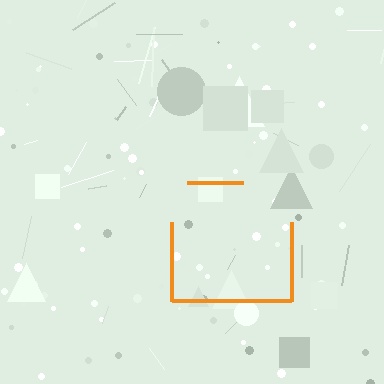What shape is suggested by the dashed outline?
The dashed outline suggests a square.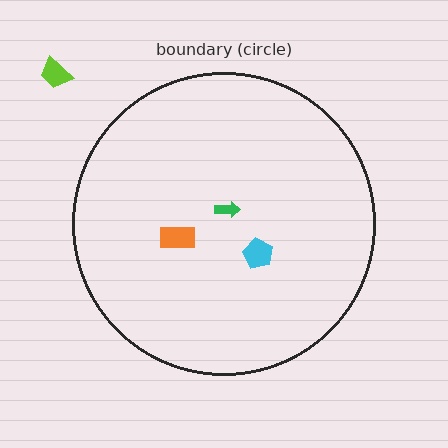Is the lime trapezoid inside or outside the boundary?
Outside.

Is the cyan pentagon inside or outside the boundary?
Inside.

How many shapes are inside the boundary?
3 inside, 1 outside.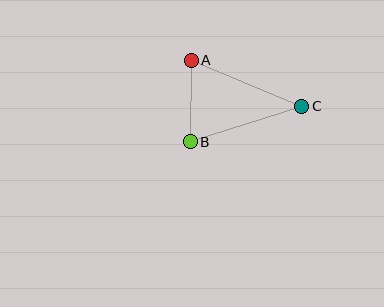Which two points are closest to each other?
Points A and B are closest to each other.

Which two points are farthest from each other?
Points A and C are farthest from each other.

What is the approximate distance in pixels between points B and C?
The distance between B and C is approximately 117 pixels.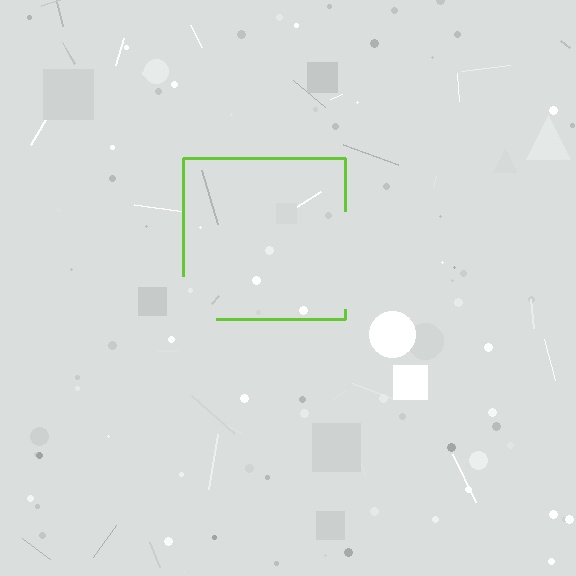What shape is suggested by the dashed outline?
The dashed outline suggests a square.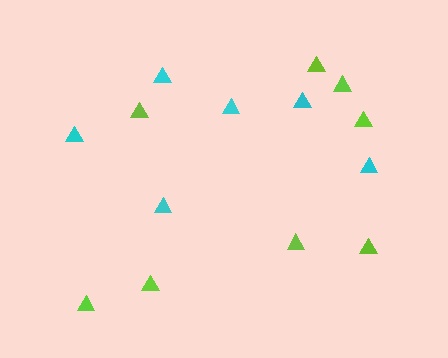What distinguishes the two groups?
There are 2 groups: one group of lime triangles (8) and one group of cyan triangles (6).